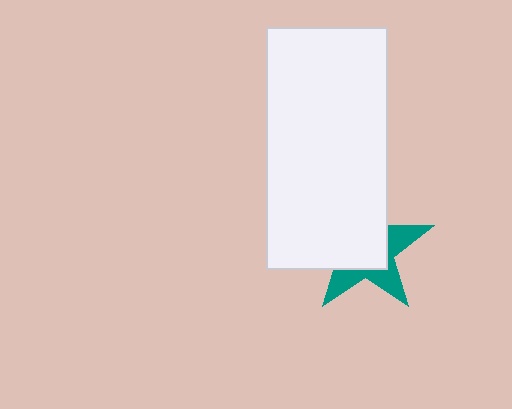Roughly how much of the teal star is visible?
A small part of it is visible (roughly 40%).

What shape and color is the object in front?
The object in front is a white rectangle.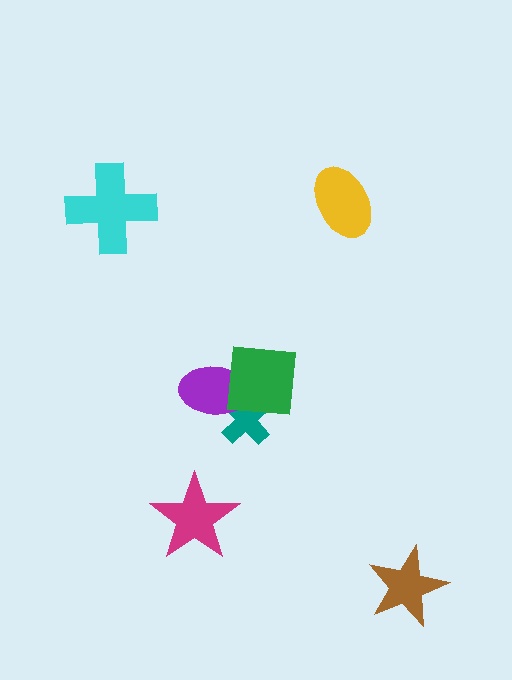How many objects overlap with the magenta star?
0 objects overlap with the magenta star.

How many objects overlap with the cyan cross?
0 objects overlap with the cyan cross.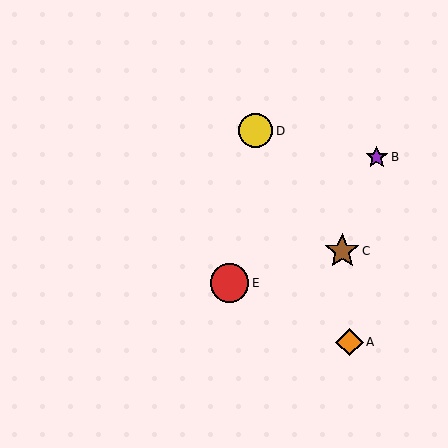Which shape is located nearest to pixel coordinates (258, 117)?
The yellow circle (labeled D) at (256, 131) is nearest to that location.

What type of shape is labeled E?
Shape E is a red circle.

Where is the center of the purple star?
The center of the purple star is at (377, 157).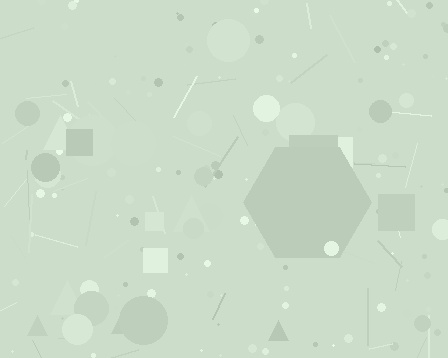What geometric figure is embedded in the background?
A hexagon is embedded in the background.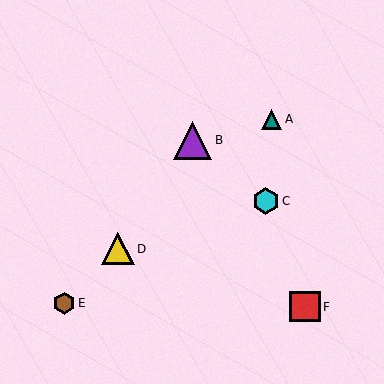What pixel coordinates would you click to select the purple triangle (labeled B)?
Click at (192, 140) to select the purple triangle B.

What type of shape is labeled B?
Shape B is a purple triangle.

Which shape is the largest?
The purple triangle (labeled B) is the largest.